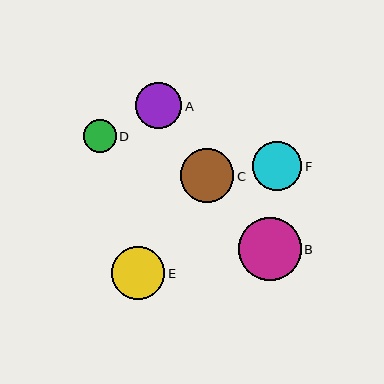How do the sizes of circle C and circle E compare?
Circle C and circle E are approximately the same size.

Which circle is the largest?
Circle B is the largest with a size of approximately 63 pixels.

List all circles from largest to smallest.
From largest to smallest: B, C, E, F, A, D.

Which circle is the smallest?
Circle D is the smallest with a size of approximately 33 pixels.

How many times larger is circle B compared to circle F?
Circle B is approximately 1.3 times the size of circle F.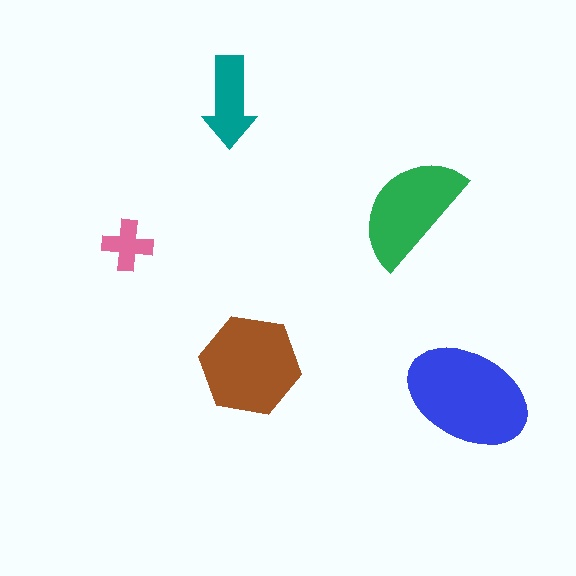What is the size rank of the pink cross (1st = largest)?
5th.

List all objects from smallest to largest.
The pink cross, the teal arrow, the green semicircle, the brown hexagon, the blue ellipse.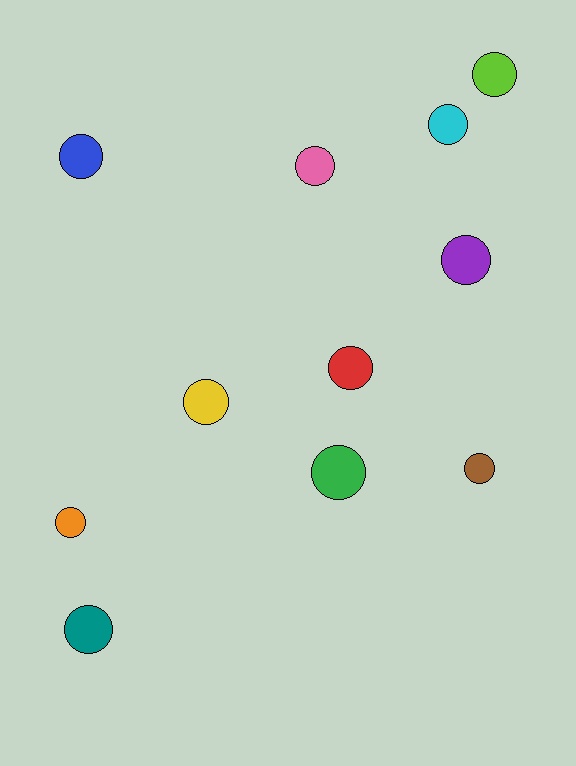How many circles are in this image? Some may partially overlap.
There are 11 circles.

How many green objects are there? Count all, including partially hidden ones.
There is 1 green object.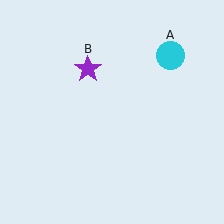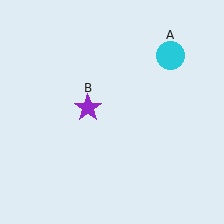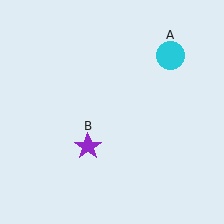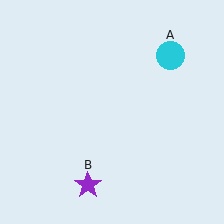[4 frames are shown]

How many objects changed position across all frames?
1 object changed position: purple star (object B).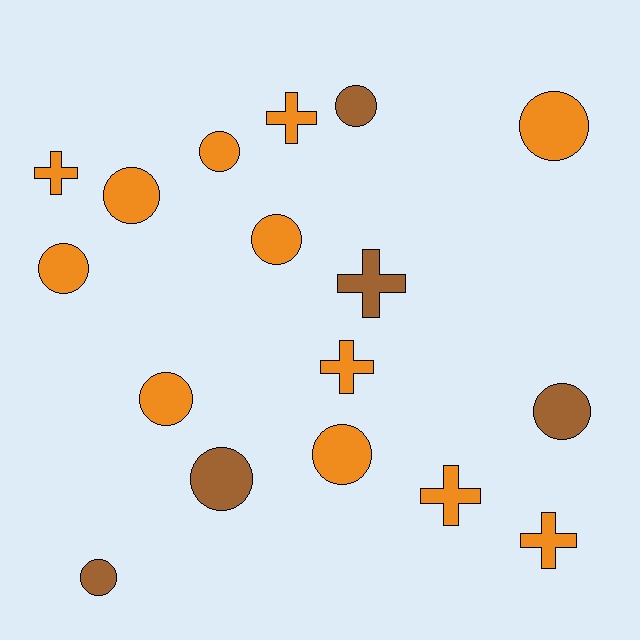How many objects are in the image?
There are 17 objects.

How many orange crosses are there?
There are 5 orange crosses.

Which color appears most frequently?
Orange, with 12 objects.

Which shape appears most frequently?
Circle, with 11 objects.